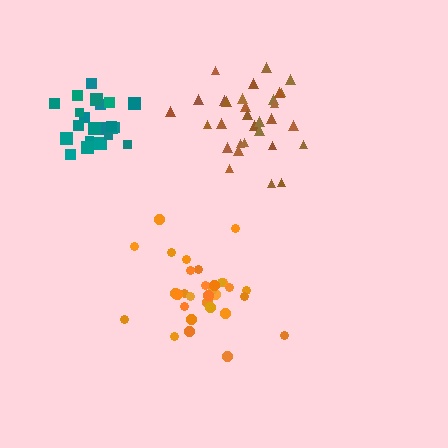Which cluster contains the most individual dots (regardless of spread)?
Orange (32).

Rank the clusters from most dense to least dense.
teal, orange, brown.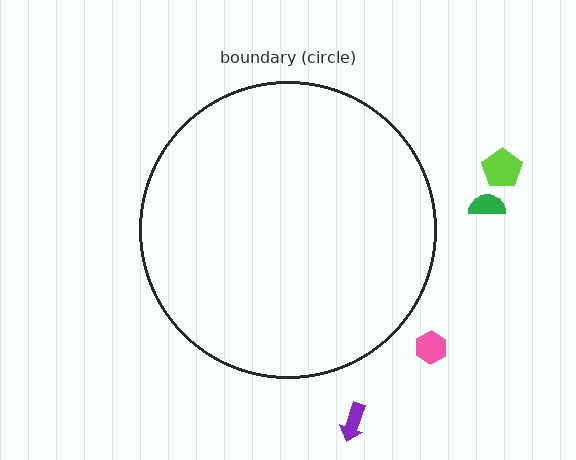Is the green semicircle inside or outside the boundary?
Outside.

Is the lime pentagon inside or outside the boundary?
Outside.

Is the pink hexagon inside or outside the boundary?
Outside.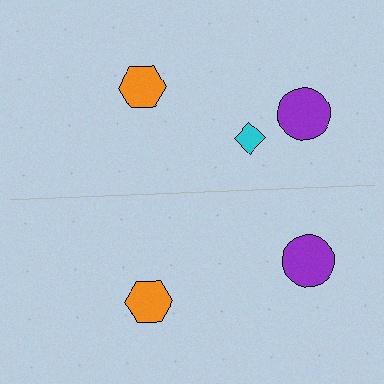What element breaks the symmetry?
A cyan diamond is missing from the bottom side.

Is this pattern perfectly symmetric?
No, the pattern is not perfectly symmetric. A cyan diamond is missing from the bottom side.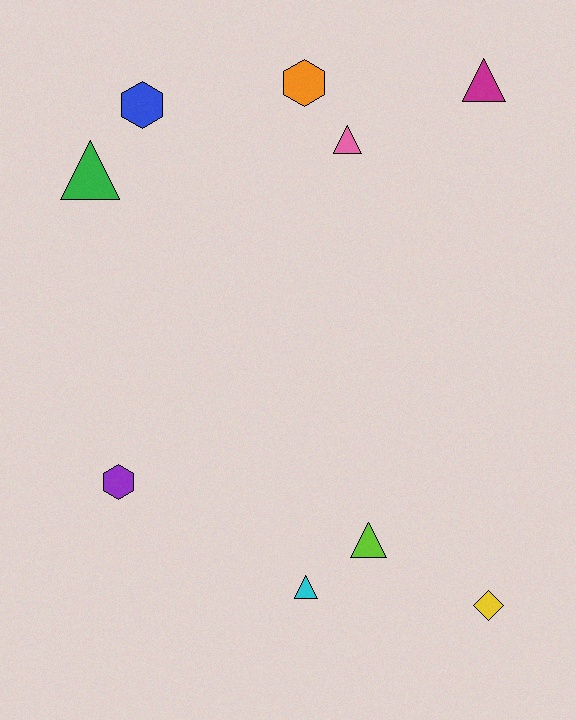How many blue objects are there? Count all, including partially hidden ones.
There is 1 blue object.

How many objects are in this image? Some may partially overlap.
There are 9 objects.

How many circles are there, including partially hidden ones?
There are no circles.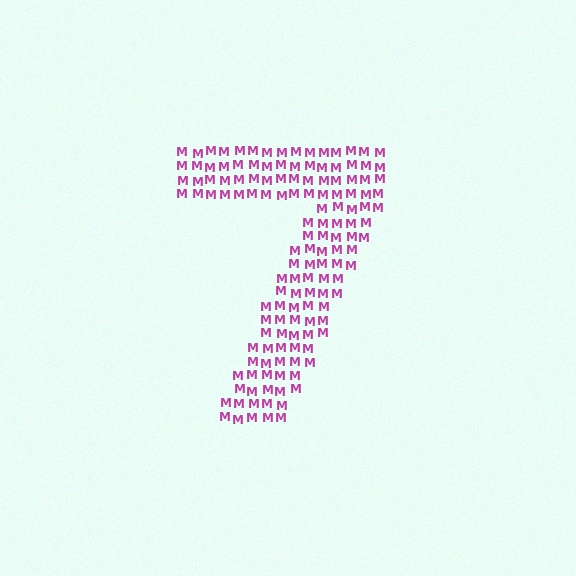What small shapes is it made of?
It is made of small letter M's.